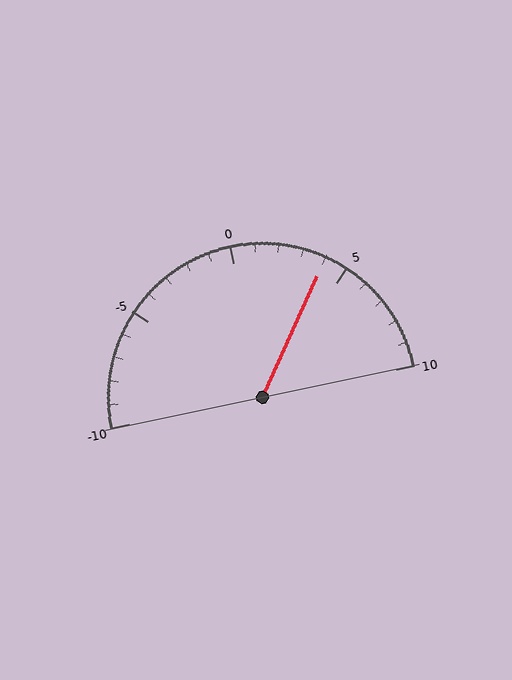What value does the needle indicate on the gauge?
The needle indicates approximately 4.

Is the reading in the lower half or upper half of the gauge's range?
The reading is in the upper half of the range (-10 to 10).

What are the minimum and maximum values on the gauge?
The gauge ranges from -10 to 10.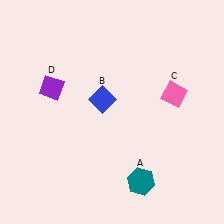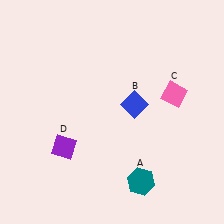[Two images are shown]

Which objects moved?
The objects that moved are: the blue diamond (B), the purple diamond (D).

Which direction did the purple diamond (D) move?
The purple diamond (D) moved down.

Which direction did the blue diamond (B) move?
The blue diamond (B) moved right.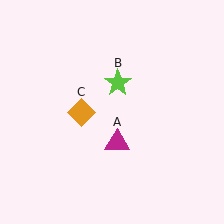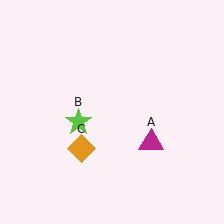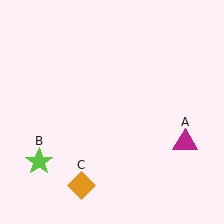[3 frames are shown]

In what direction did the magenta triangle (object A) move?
The magenta triangle (object A) moved right.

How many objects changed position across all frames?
3 objects changed position: magenta triangle (object A), lime star (object B), orange diamond (object C).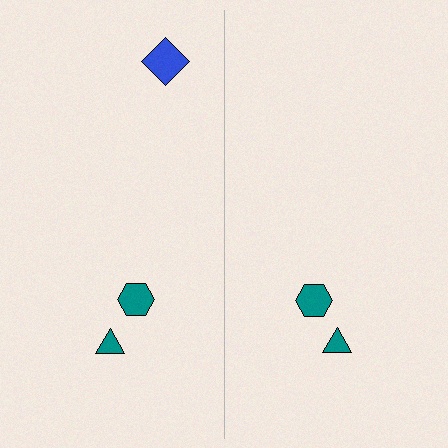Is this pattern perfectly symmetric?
No, the pattern is not perfectly symmetric. A blue diamond is missing from the right side.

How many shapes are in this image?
There are 5 shapes in this image.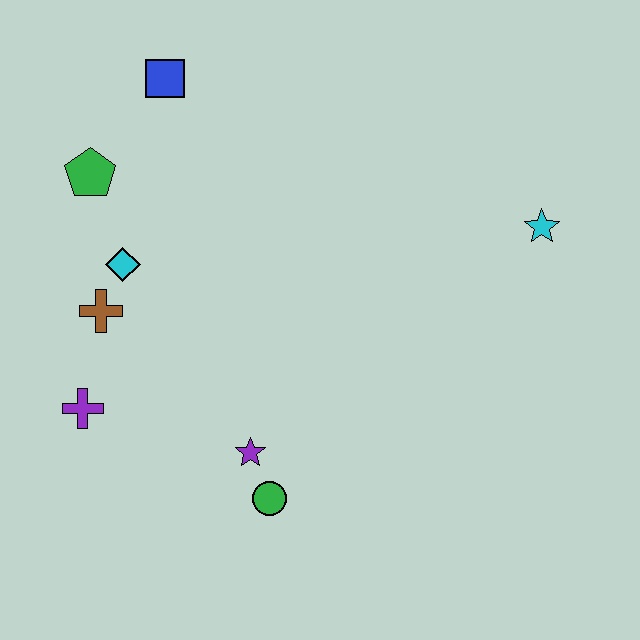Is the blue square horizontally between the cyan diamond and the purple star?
Yes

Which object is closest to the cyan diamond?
The brown cross is closest to the cyan diamond.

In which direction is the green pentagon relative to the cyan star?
The green pentagon is to the left of the cyan star.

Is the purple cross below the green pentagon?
Yes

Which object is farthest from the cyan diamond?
The cyan star is farthest from the cyan diamond.